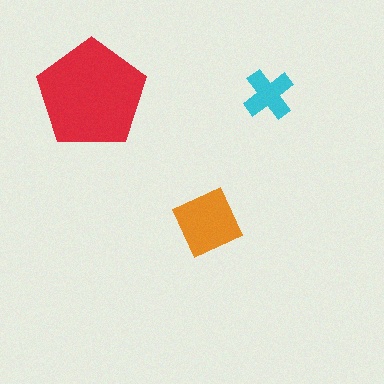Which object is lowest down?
The orange diamond is bottommost.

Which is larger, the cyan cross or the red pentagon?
The red pentagon.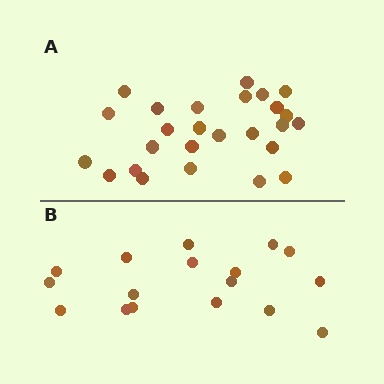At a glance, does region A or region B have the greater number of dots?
Region A (the top region) has more dots.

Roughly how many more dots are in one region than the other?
Region A has roughly 8 or so more dots than region B.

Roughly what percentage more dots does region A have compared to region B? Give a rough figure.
About 55% more.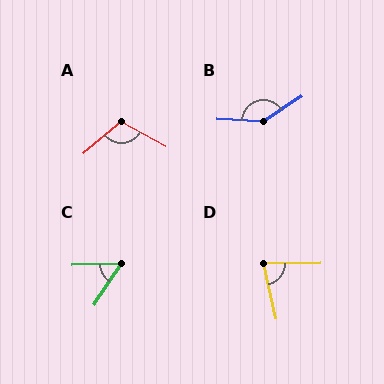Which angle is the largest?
B, at approximately 143 degrees.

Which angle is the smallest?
C, at approximately 55 degrees.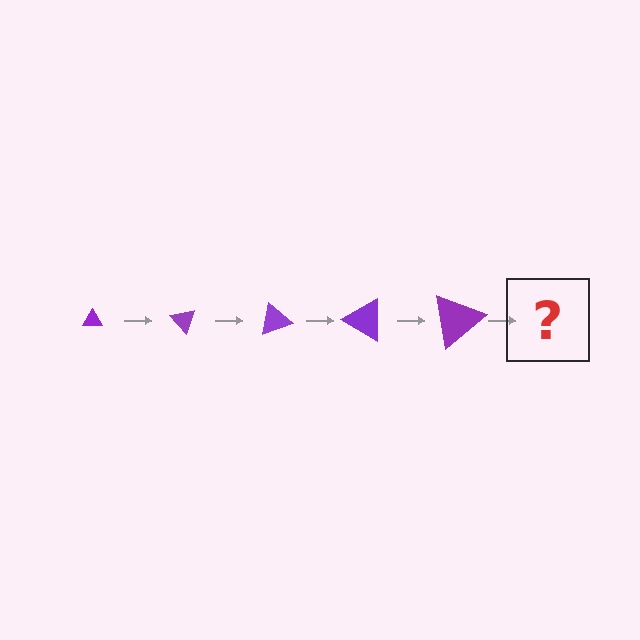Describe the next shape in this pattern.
It should be a triangle, larger than the previous one and rotated 250 degrees from the start.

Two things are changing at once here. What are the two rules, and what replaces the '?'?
The two rules are that the triangle grows larger each step and it rotates 50 degrees each step. The '?' should be a triangle, larger than the previous one and rotated 250 degrees from the start.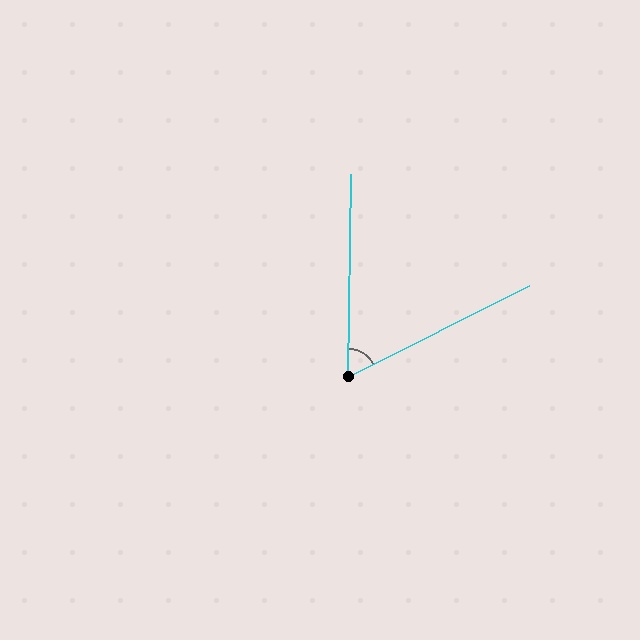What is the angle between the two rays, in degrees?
Approximately 63 degrees.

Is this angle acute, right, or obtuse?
It is acute.